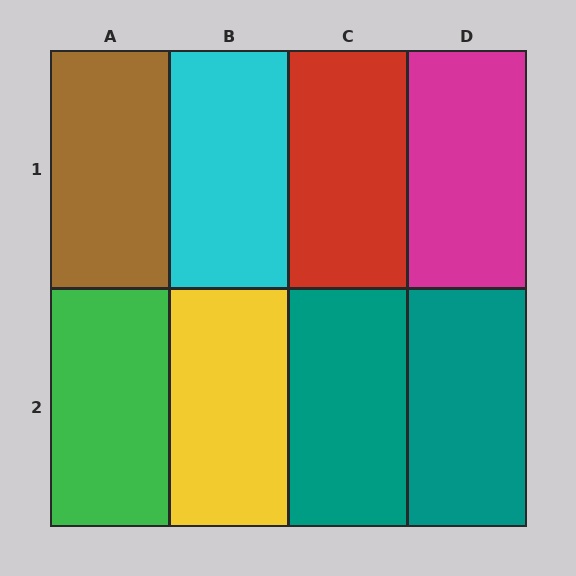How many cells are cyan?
1 cell is cyan.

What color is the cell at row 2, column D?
Teal.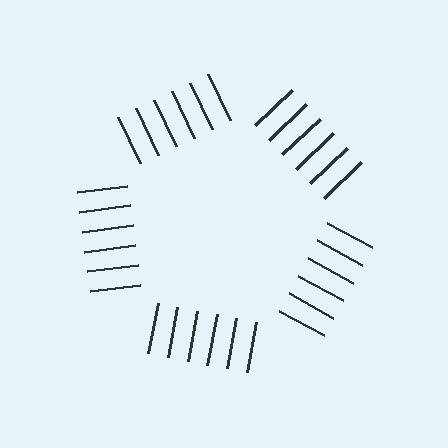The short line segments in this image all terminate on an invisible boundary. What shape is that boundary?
An illusory pentagon — the line segments terminate on its edges but no continuous stroke is drawn.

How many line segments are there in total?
30 — 6 along each of the 5 edges.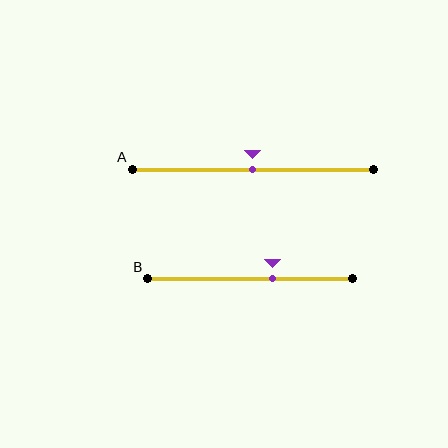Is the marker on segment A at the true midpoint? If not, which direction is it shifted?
Yes, the marker on segment A is at the true midpoint.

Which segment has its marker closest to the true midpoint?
Segment A has its marker closest to the true midpoint.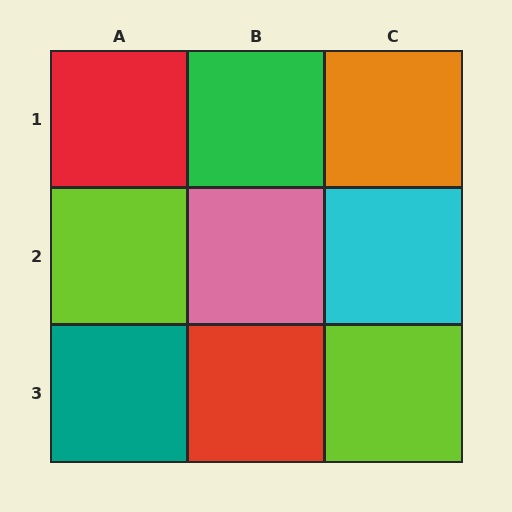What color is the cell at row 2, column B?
Pink.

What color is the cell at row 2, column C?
Cyan.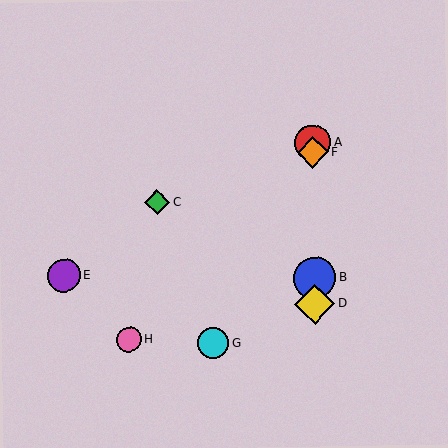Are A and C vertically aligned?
No, A is at x≈312 and C is at x≈157.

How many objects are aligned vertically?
4 objects (A, B, D, F) are aligned vertically.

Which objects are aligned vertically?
Objects A, B, D, F are aligned vertically.